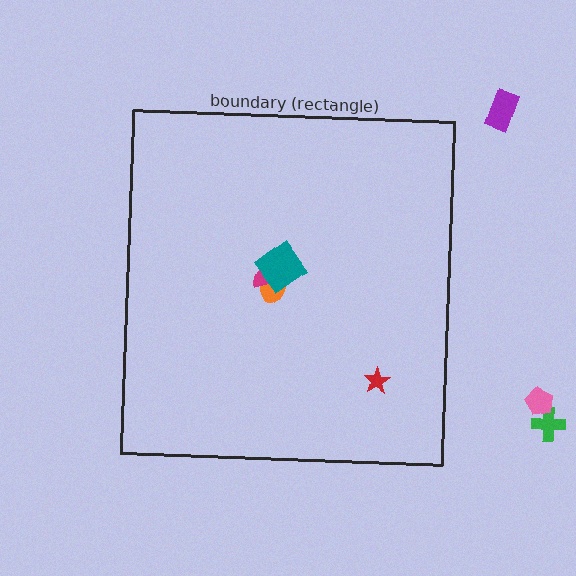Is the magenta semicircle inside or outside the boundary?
Inside.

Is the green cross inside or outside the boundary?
Outside.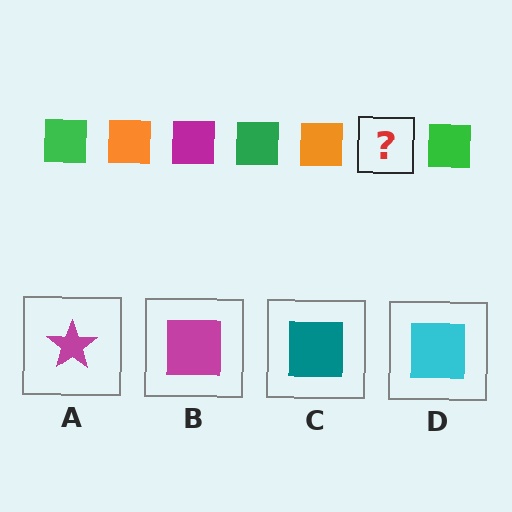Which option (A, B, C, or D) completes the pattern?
B.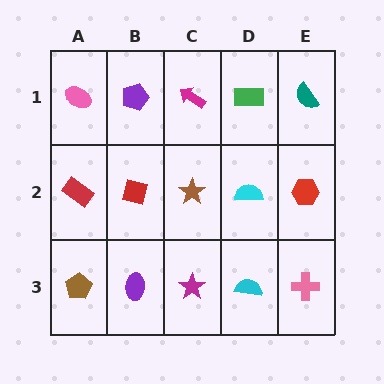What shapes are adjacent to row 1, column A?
A red rectangle (row 2, column A), a purple pentagon (row 1, column B).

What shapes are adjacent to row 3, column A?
A red rectangle (row 2, column A), a purple ellipse (row 3, column B).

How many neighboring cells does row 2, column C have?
4.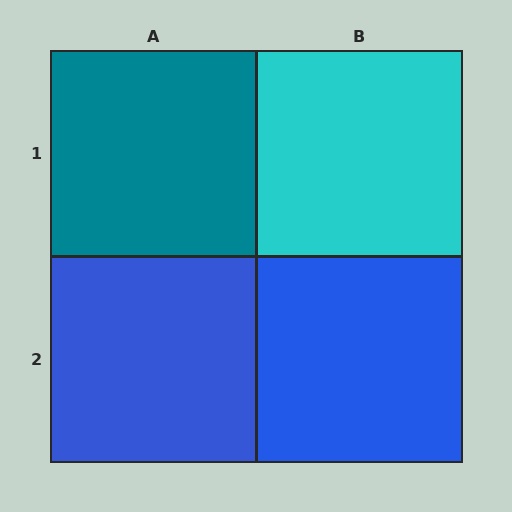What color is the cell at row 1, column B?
Cyan.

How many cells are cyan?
1 cell is cyan.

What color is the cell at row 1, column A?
Teal.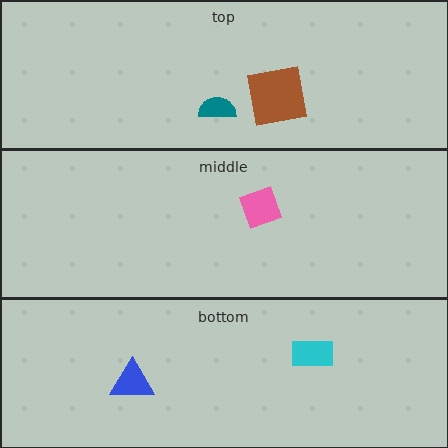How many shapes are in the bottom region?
2.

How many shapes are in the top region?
2.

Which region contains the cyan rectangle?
The bottom region.